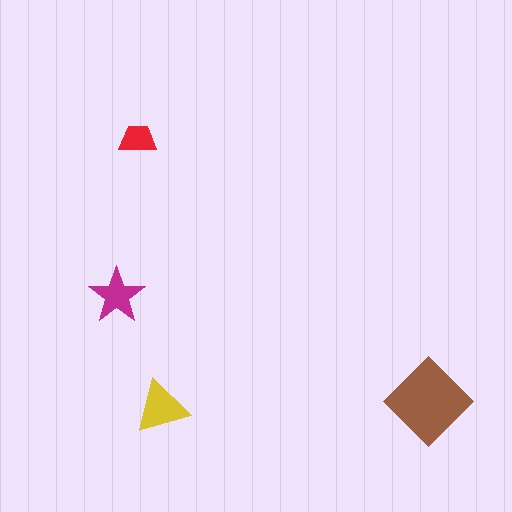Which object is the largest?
The brown diamond.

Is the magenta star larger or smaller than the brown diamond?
Smaller.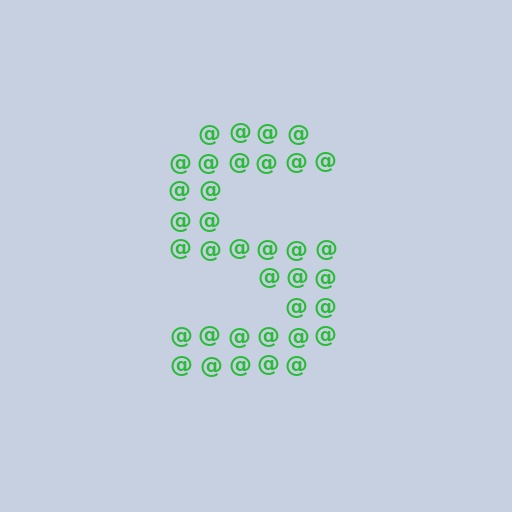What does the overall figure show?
The overall figure shows the letter S.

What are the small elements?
The small elements are at signs.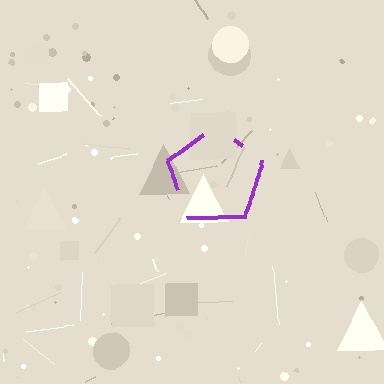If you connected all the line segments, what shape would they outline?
They would outline a pentagon.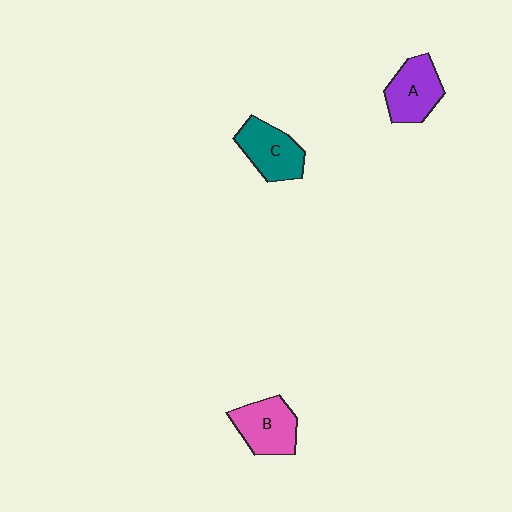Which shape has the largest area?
Shape B (pink).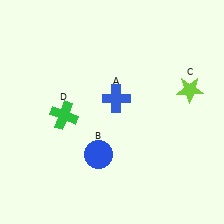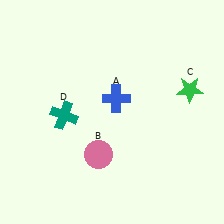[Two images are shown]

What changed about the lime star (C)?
In Image 1, C is lime. In Image 2, it changed to green.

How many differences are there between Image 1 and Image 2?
There are 3 differences between the two images.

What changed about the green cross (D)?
In Image 1, D is green. In Image 2, it changed to teal.